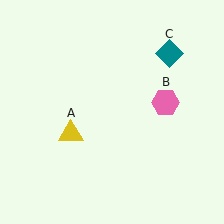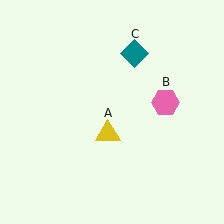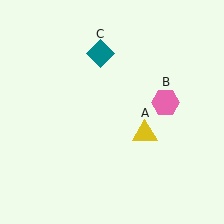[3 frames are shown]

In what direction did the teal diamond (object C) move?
The teal diamond (object C) moved left.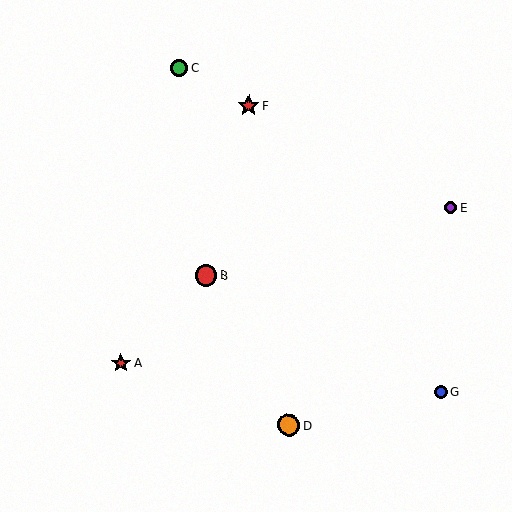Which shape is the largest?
The orange circle (labeled D) is the largest.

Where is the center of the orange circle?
The center of the orange circle is at (289, 425).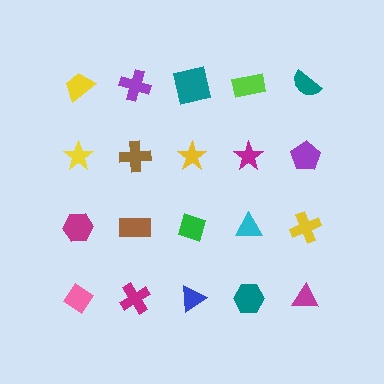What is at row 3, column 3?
A green diamond.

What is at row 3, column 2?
A brown rectangle.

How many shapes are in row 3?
5 shapes.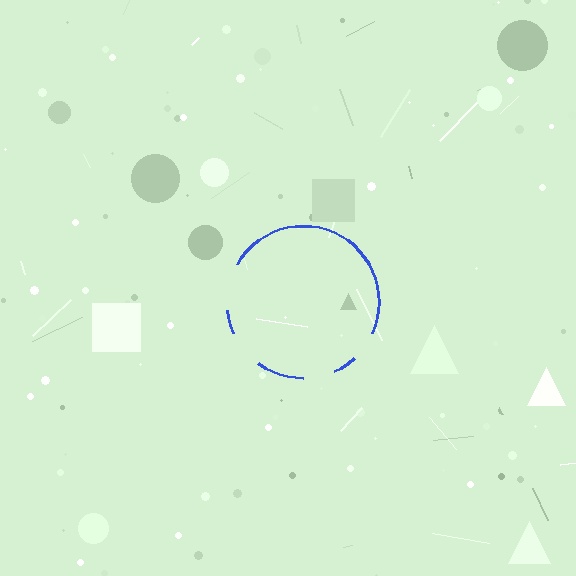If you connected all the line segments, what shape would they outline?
They would outline a circle.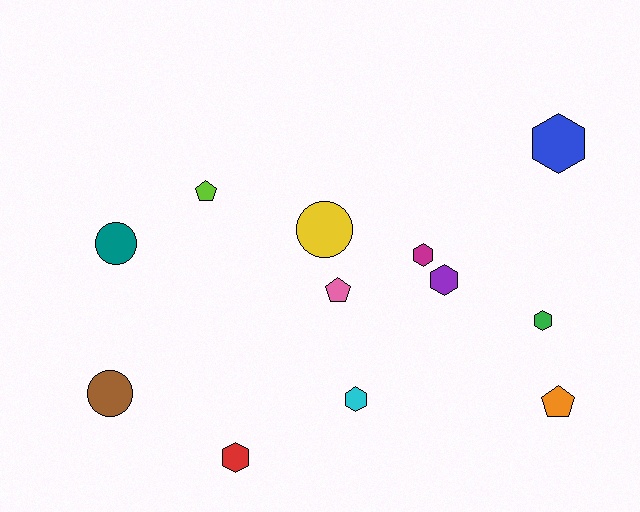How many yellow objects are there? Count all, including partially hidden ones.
There is 1 yellow object.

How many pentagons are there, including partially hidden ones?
There are 3 pentagons.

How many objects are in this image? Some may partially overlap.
There are 12 objects.